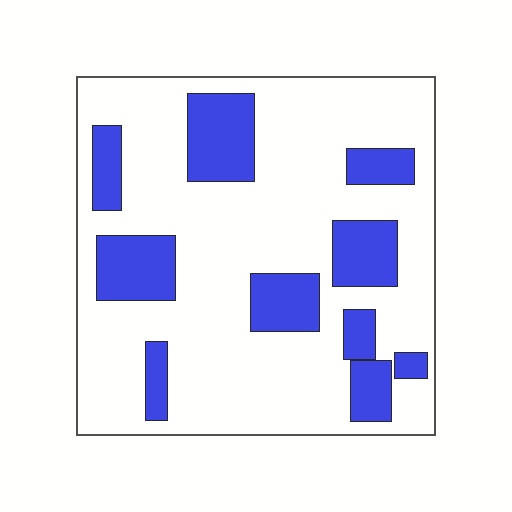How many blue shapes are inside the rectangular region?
10.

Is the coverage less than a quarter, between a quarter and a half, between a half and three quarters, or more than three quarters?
Less than a quarter.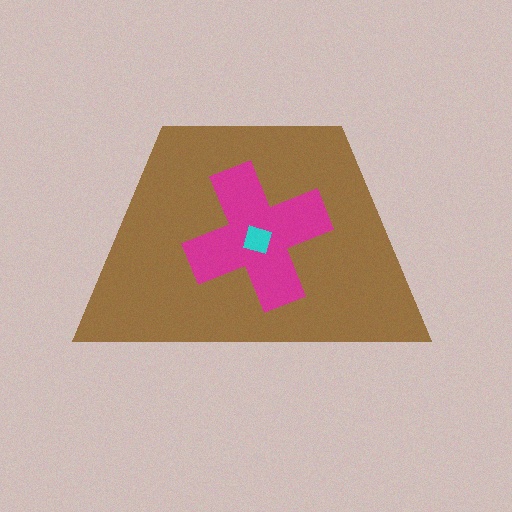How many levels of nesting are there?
3.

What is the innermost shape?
The cyan diamond.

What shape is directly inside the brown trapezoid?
The magenta cross.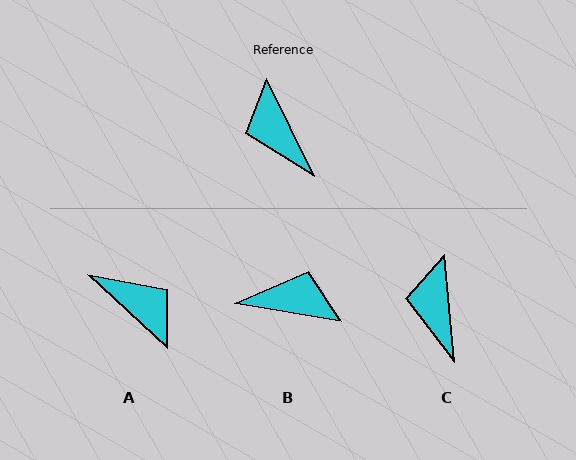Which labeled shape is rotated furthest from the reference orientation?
A, about 159 degrees away.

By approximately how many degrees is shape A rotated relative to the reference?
Approximately 159 degrees clockwise.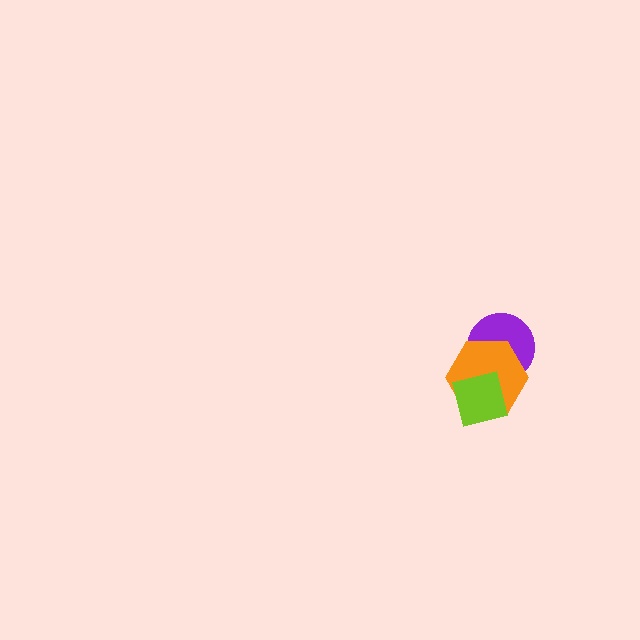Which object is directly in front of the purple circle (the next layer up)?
The orange hexagon is directly in front of the purple circle.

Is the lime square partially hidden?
No, no other shape covers it.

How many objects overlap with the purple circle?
2 objects overlap with the purple circle.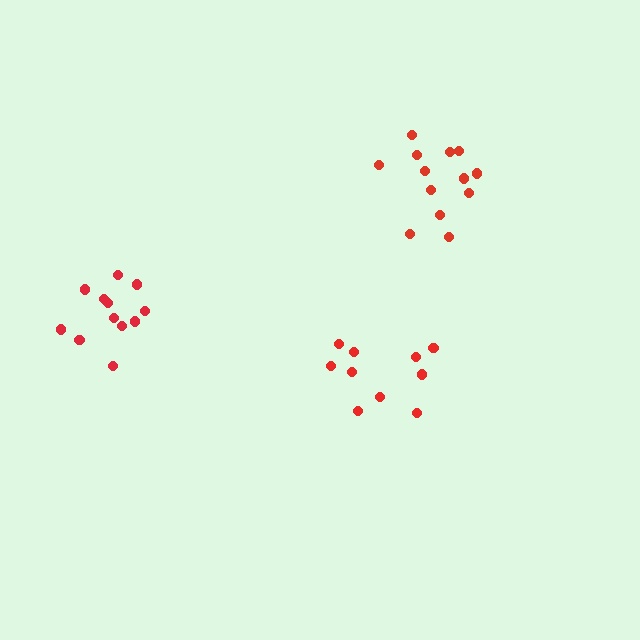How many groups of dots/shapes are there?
There are 3 groups.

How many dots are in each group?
Group 1: 12 dots, Group 2: 10 dots, Group 3: 13 dots (35 total).